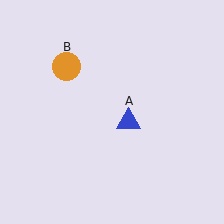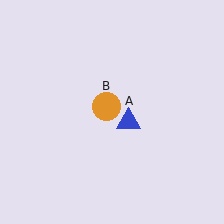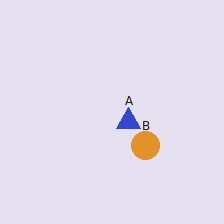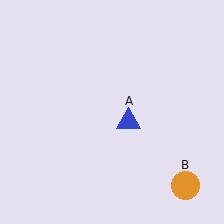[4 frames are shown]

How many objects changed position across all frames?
1 object changed position: orange circle (object B).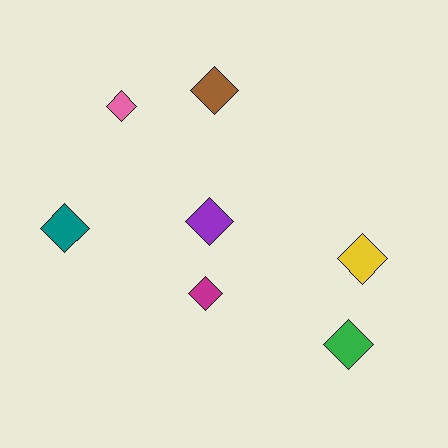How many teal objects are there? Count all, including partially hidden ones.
There is 1 teal object.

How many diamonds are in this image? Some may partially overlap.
There are 7 diamonds.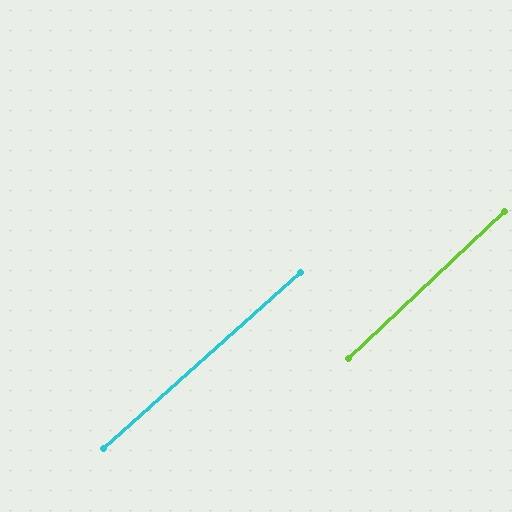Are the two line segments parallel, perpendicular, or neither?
Parallel — their directions differ by only 1.5°.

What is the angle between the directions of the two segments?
Approximately 1 degree.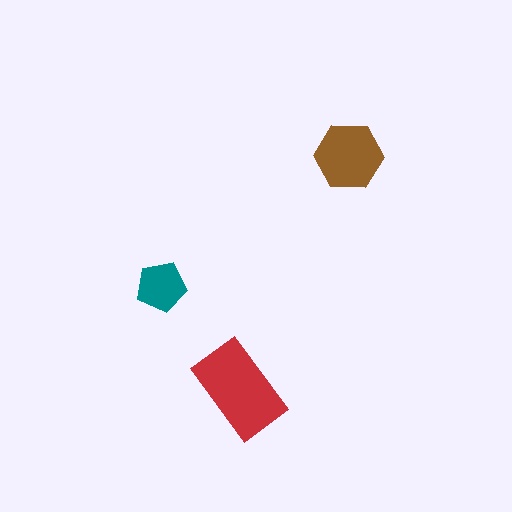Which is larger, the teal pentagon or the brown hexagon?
The brown hexagon.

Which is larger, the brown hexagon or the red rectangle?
The red rectangle.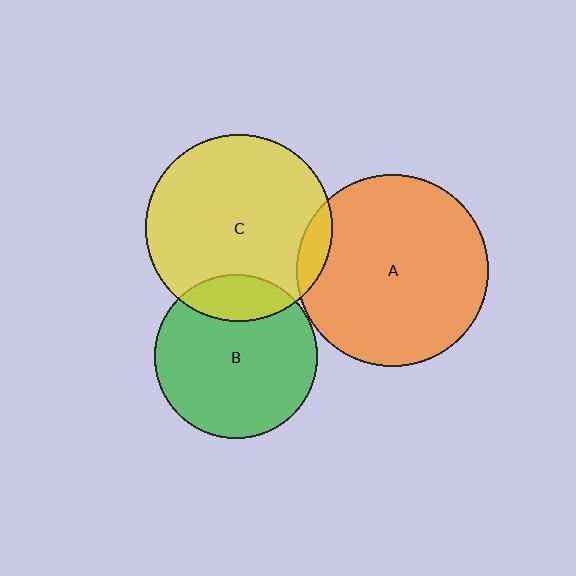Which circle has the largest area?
Circle A (orange).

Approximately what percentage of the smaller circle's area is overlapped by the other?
Approximately 20%.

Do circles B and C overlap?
Yes.